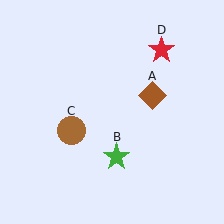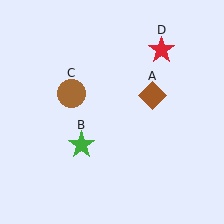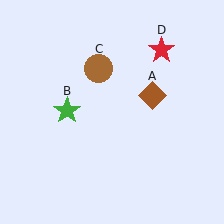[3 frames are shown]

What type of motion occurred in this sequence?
The green star (object B), brown circle (object C) rotated clockwise around the center of the scene.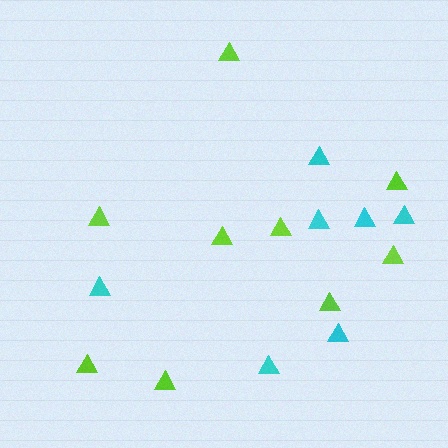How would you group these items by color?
There are 2 groups: one group of cyan triangles (7) and one group of lime triangles (9).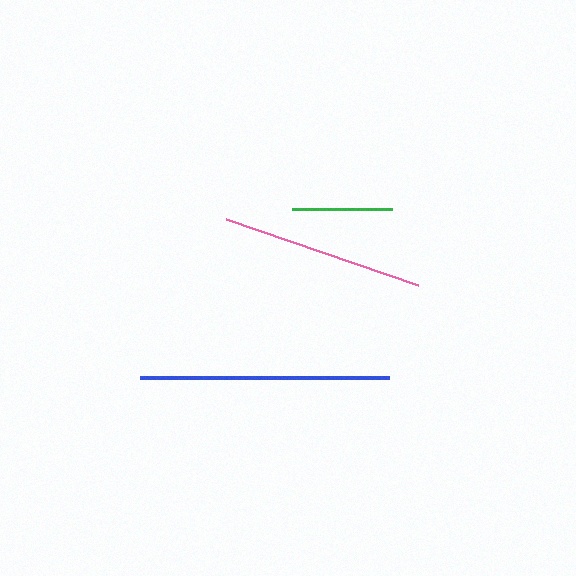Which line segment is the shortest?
The green line is the shortest at approximately 100 pixels.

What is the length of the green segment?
The green segment is approximately 100 pixels long.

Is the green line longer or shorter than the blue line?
The blue line is longer than the green line.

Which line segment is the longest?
The blue line is the longest at approximately 249 pixels.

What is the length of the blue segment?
The blue segment is approximately 249 pixels long.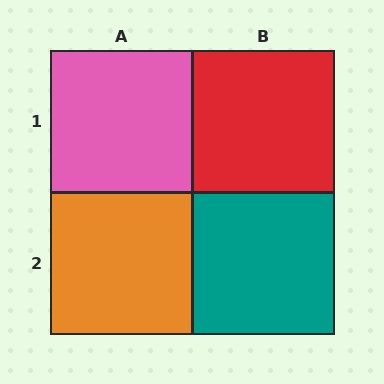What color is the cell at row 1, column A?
Pink.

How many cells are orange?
1 cell is orange.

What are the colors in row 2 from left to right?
Orange, teal.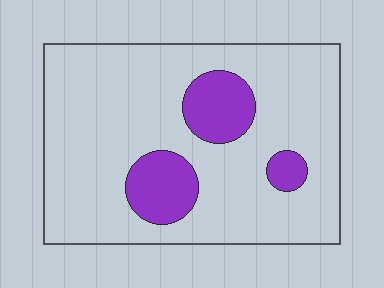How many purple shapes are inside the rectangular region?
3.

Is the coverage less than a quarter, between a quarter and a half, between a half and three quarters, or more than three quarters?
Less than a quarter.